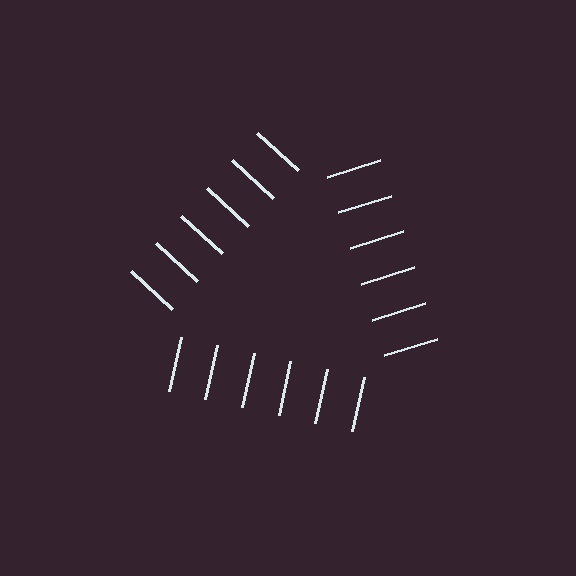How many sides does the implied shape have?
3 sides — the line-ends trace a triangle.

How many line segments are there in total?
18 — 6 along each of the 3 edges.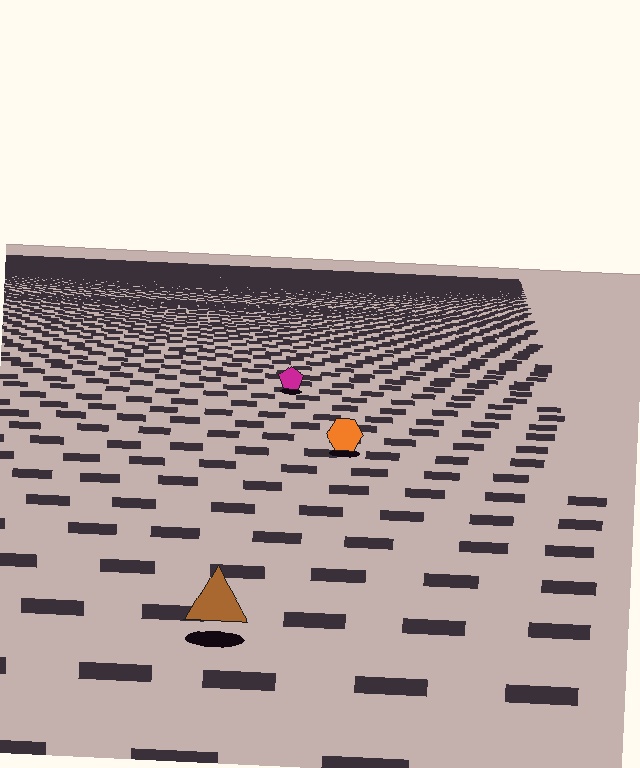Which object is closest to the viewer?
The brown triangle is closest. The texture marks near it are larger and more spread out.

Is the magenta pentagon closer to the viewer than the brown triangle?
No. The brown triangle is closer — you can tell from the texture gradient: the ground texture is coarser near it.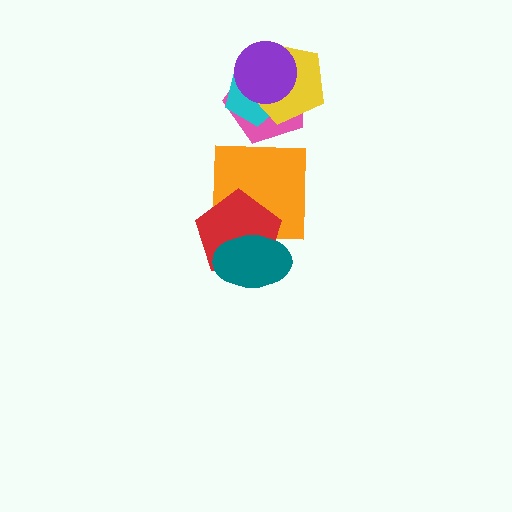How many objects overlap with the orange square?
2 objects overlap with the orange square.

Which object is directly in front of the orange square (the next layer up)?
The red pentagon is directly in front of the orange square.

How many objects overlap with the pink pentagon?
3 objects overlap with the pink pentagon.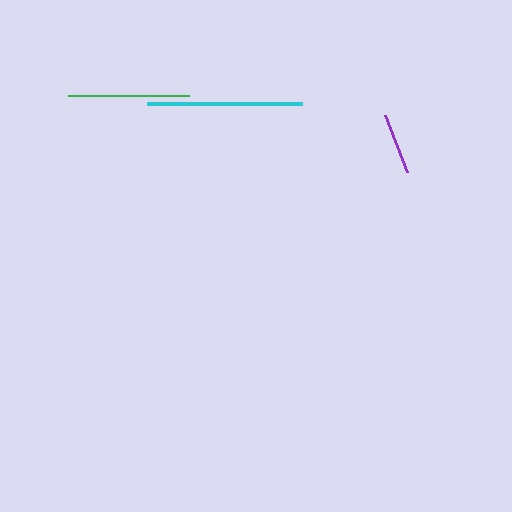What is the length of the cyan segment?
The cyan segment is approximately 154 pixels long.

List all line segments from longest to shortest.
From longest to shortest: cyan, green, purple.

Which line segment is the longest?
The cyan line is the longest at approximately 154 pixels.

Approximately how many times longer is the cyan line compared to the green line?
The cyan line is approximately 1.3 times the length of the green line.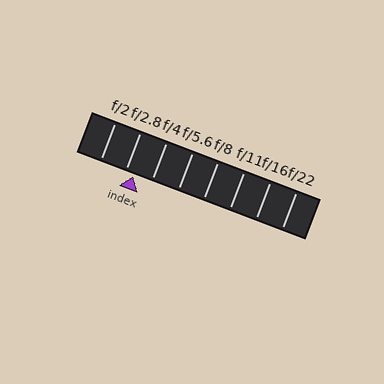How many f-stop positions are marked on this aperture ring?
There are 8 f-stop positions marked.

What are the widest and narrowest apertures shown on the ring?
The widest aperture shown is f/2 and the narrowest is f/22.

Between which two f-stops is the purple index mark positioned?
The index mark is between f/2.8 and f/4.